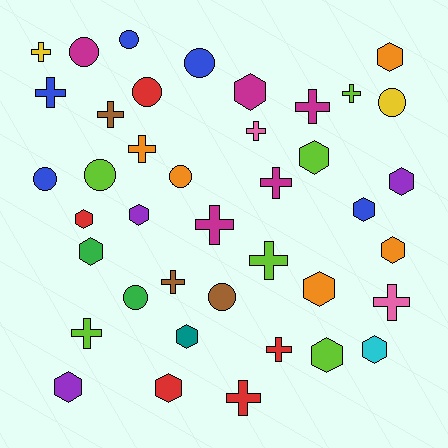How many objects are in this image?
There are 40 objects.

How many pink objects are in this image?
There are 2 pink objects.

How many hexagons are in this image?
There are 15 hexagons.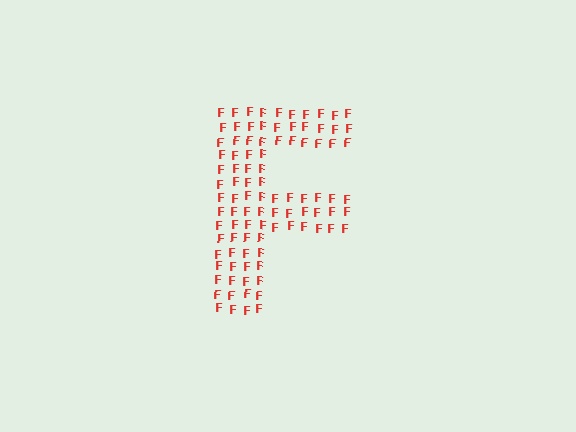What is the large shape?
The large shape is the letter F.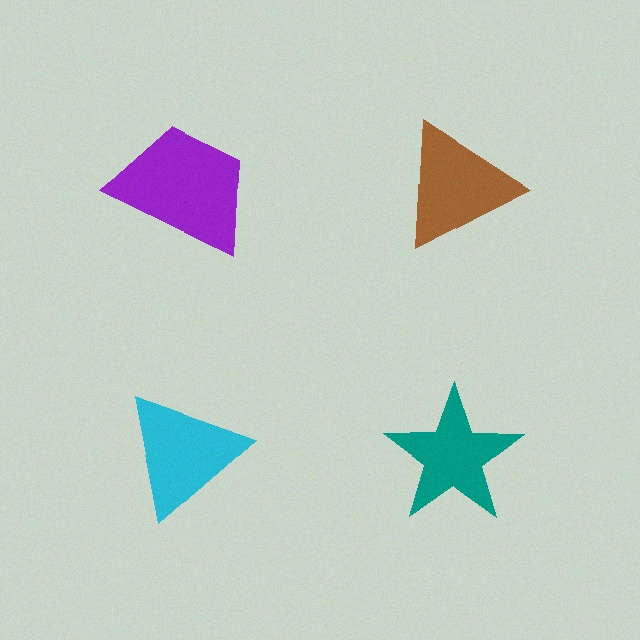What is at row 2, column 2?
A teal star.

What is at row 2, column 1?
A cyan triangle.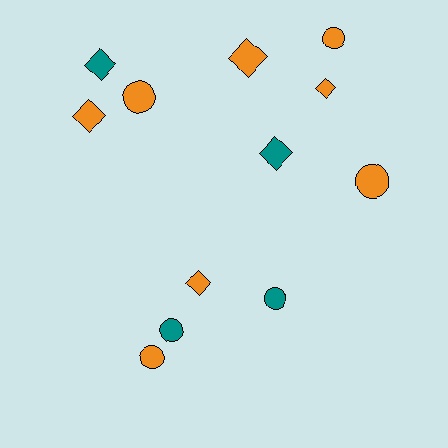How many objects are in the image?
There are 12 objects.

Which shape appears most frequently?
Diamond, with 6 objects.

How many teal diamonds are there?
There are 2 teal diamonds.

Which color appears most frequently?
Orange, with 8 objects.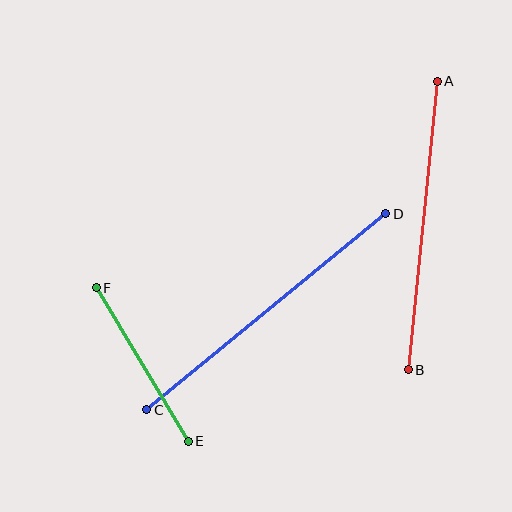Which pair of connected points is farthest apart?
Points C and D are farthest apart.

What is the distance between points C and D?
The distance is approximately 309 pixels.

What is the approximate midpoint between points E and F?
The midpoint is at approximately (142, 364) pixels.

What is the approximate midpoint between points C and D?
The midpoint is at approximately (266, 312) pixels.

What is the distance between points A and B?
The distance is approximately 290 pixels.